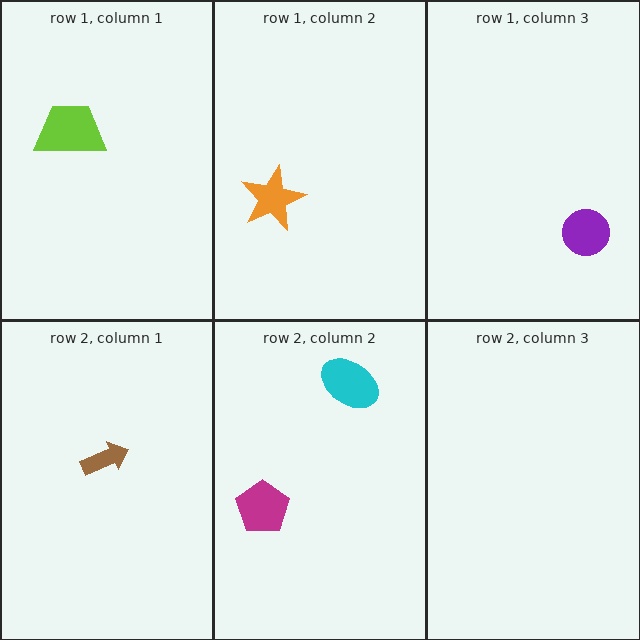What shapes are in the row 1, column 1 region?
The lime trapezoid.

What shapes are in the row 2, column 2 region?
The cyan ellipse, the magenta pentagon.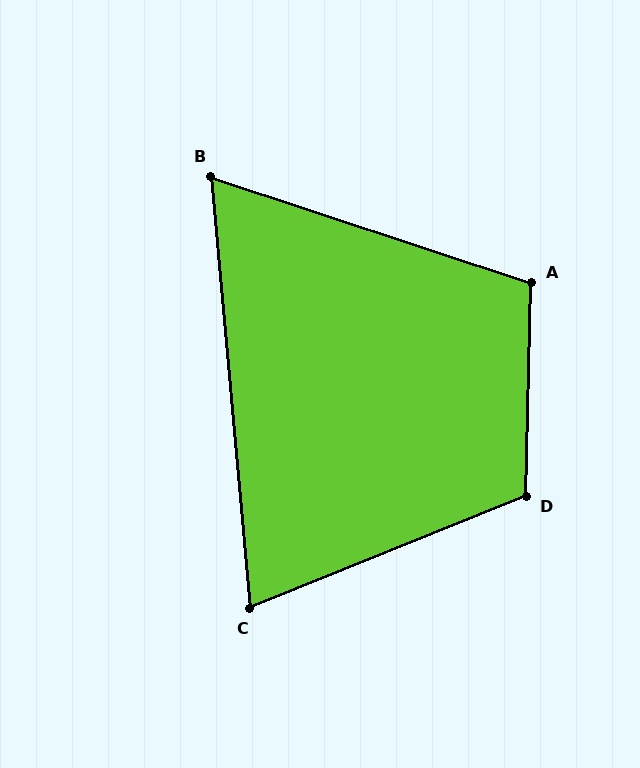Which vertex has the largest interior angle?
D, at approximately 113 degrees.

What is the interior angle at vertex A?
Approximately 107 degrees (obtuse).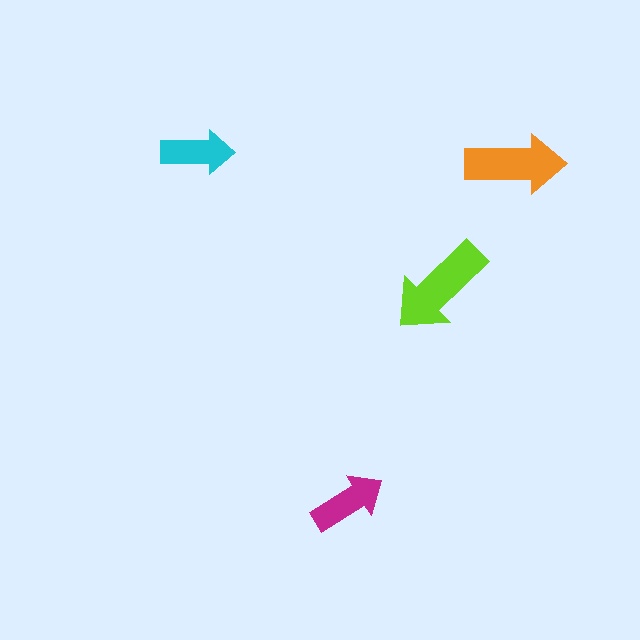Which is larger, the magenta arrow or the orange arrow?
The orange one.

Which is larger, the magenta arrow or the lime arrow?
The lime one.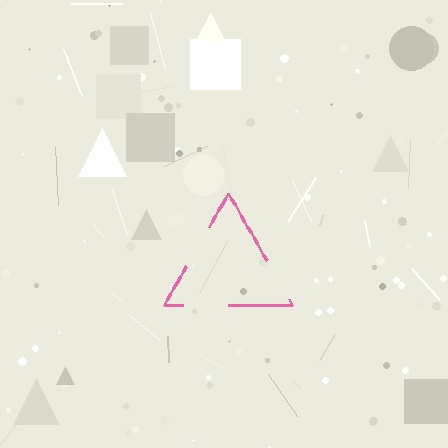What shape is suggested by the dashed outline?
The dashed outline suggests a triangle.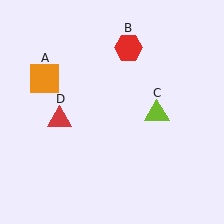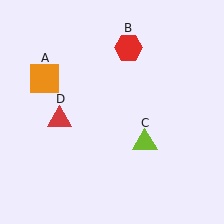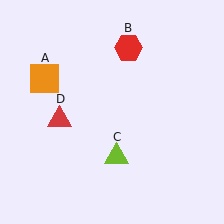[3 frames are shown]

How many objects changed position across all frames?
1 object changed position: lime triangle (object C).